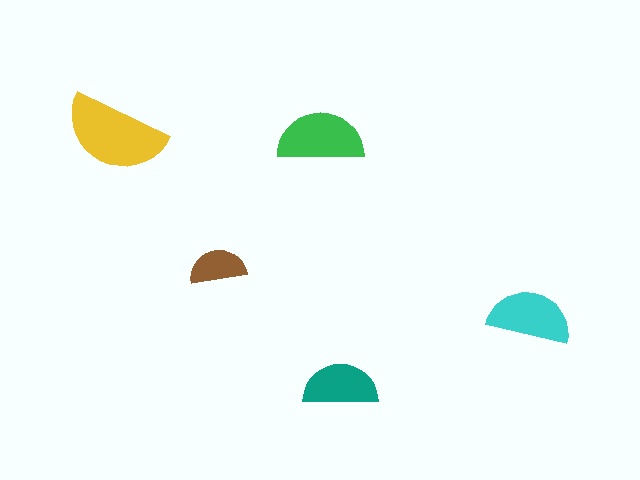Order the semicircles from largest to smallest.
the yellow one, the green one, the cyan one, the teal one, the brown one.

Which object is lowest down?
The teal semicircle is bottommost.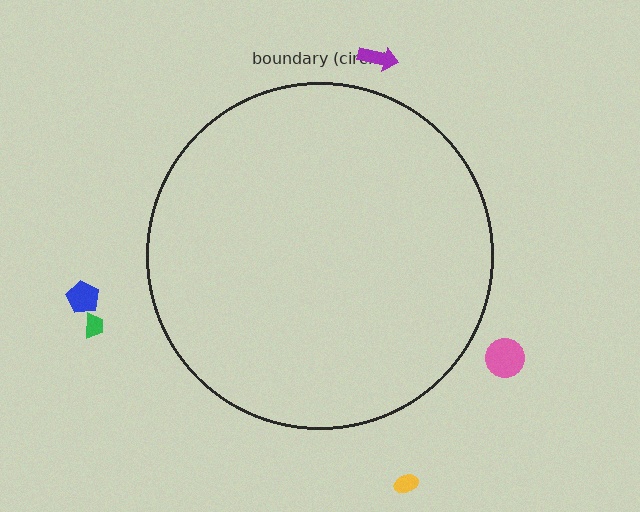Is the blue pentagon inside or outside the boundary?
Outside.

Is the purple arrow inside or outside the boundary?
Outside.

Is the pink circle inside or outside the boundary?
Outside.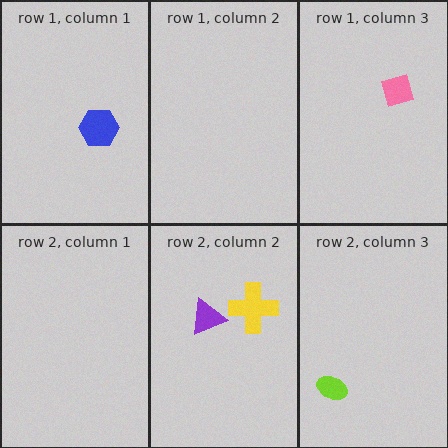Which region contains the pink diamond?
The row 1, column 3 region.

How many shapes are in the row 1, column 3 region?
1.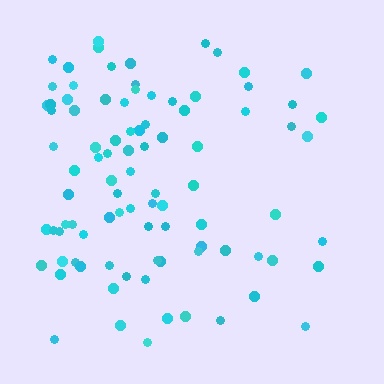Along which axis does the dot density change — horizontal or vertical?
Horizontal.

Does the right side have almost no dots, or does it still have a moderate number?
Still a moderate number, just noticeably fewer than the left.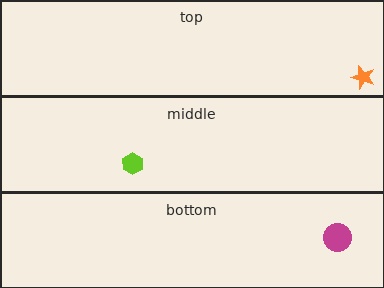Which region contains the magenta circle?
The bottom region.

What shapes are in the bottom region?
The magenta circle.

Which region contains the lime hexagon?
The middle region.